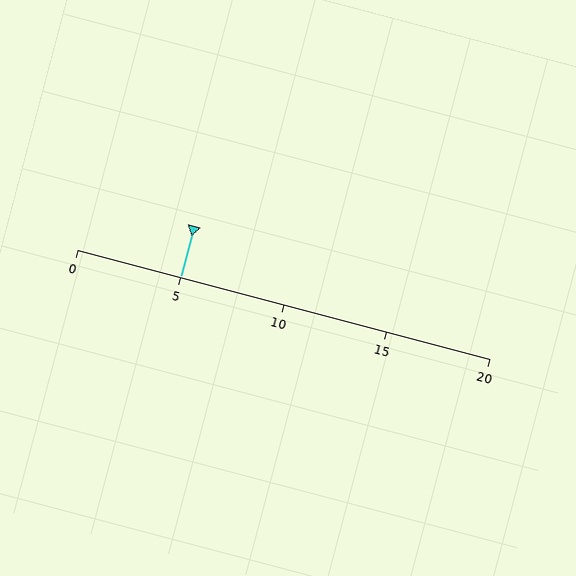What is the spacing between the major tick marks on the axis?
The major ticks are spaced 5 apart.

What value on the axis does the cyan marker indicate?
The marker indicates approximately 5.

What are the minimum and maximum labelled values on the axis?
The axis runs from 0 to 20.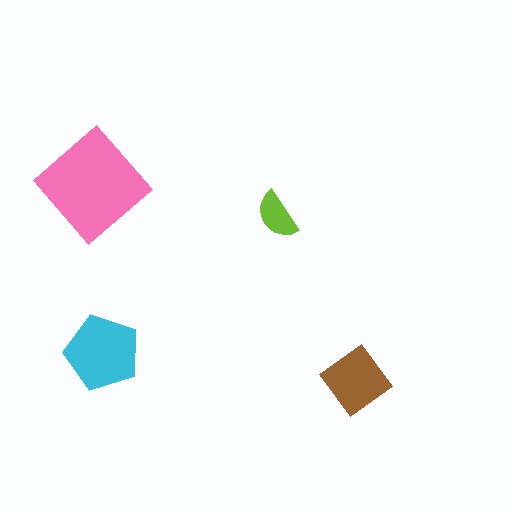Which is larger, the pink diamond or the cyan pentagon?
The pink diamond.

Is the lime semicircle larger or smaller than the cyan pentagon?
Smaller.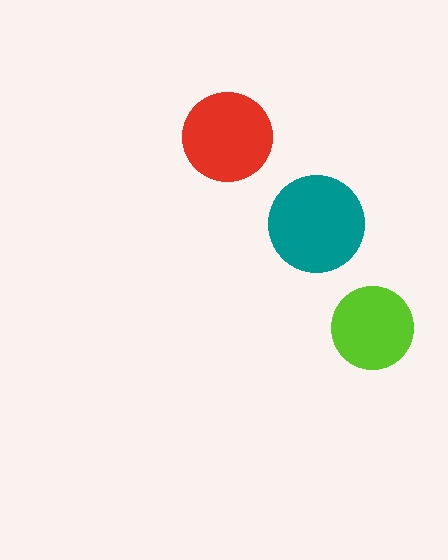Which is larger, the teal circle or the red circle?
The teal one.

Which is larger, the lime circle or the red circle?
The red one.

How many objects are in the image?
There are 3 objects in the image.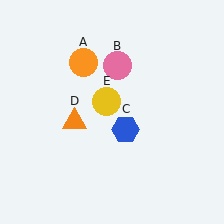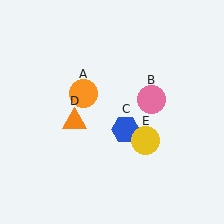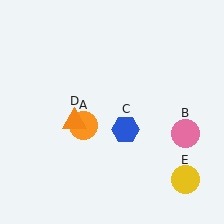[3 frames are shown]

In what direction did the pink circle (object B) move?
The pink circle (object B) moved down and to the right.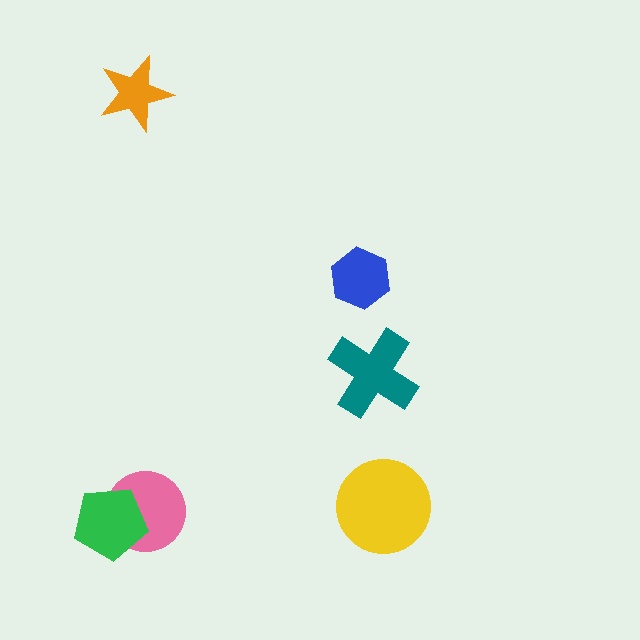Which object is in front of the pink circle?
The green pentagon is in front of the pink circle.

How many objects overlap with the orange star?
0 objects overlap with the orange star.